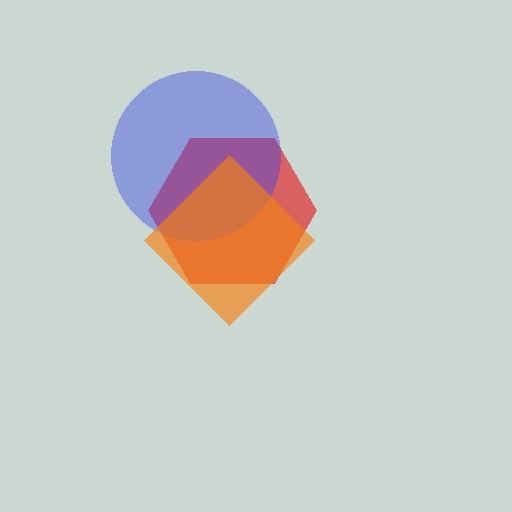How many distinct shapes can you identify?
There are 3 distinct shapes: a red hexagon, a blue circle, an orange diamond.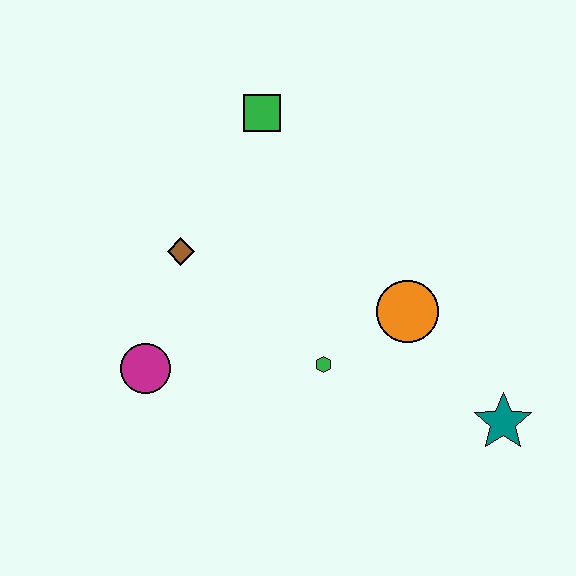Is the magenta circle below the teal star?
No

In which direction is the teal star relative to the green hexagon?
The teal star is to the right of the green hexagon.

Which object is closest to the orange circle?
The green hexagon is closest to the orange circle.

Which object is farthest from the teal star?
The green square is farthest from the teal star.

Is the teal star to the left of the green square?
No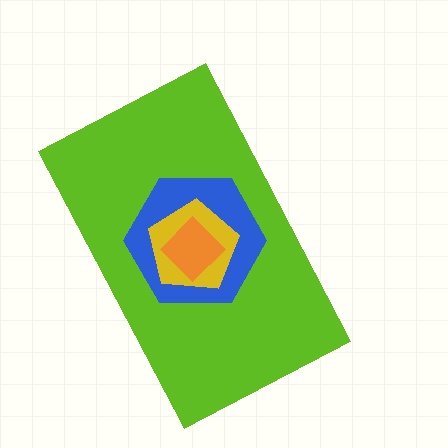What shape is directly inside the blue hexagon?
The yellow pentagon.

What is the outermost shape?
The lime rectangle.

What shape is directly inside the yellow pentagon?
The orange diamond.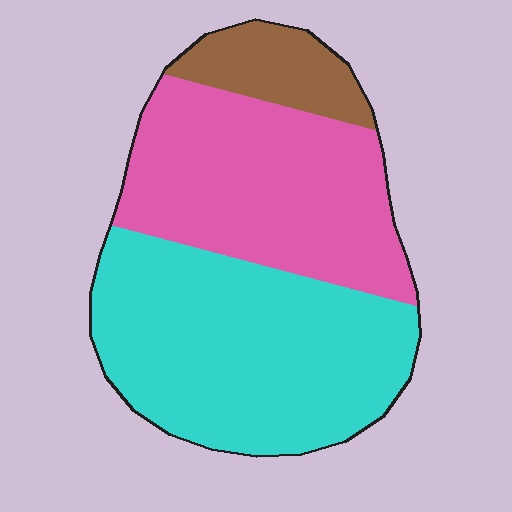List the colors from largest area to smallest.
From largest to smallest: cyan, pink, brown.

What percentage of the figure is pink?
Pink covers roughly 40% of the figure.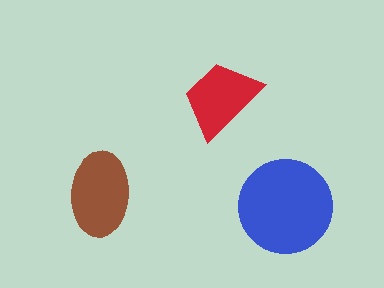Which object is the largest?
The blue circle.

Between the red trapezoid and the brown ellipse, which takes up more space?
The brown ellipse.